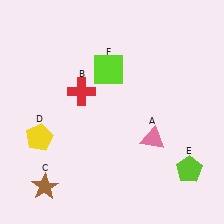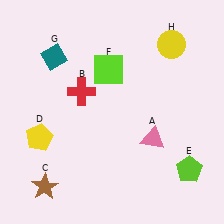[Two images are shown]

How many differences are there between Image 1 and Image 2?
There are 2 differences between the two images.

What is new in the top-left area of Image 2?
A teal diamond (G) was added in the top-left area of Image 2.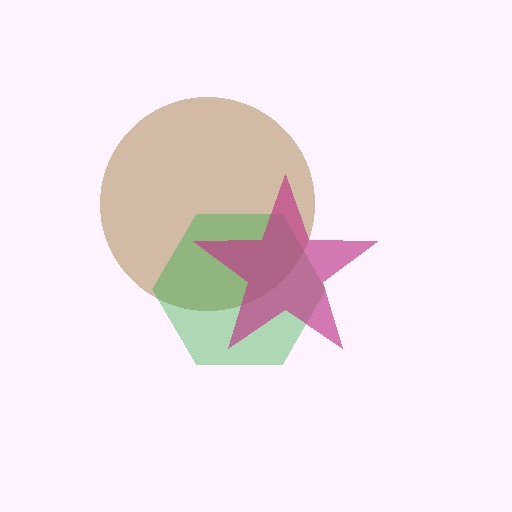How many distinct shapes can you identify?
There are 3 distinct shapes: a brown circle, a green hexagon, a magenta star.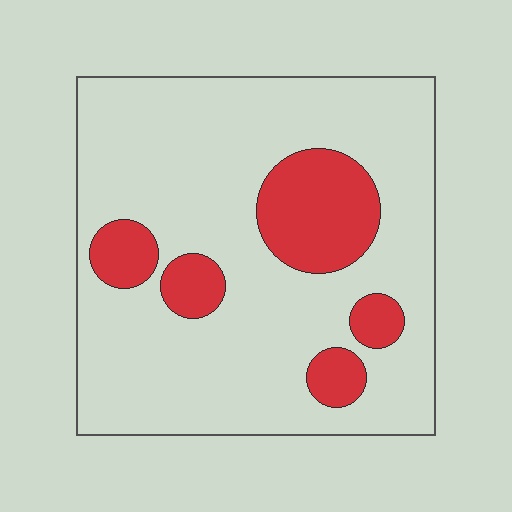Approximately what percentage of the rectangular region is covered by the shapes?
Approximately 20%.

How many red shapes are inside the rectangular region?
5.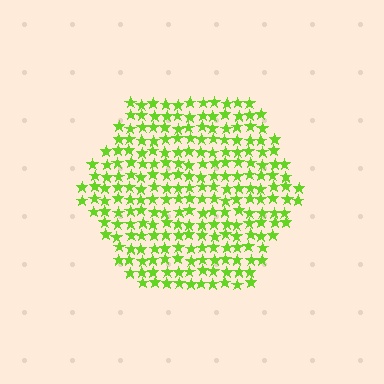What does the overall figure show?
The overall figure shows a hexagon.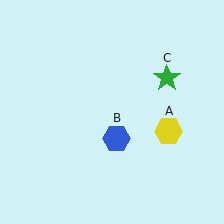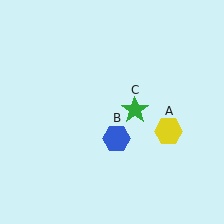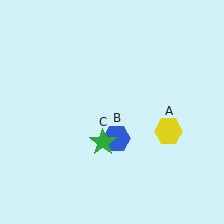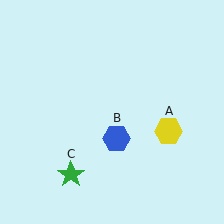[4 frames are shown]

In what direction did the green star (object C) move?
The green star (object C) moved down and to the left.